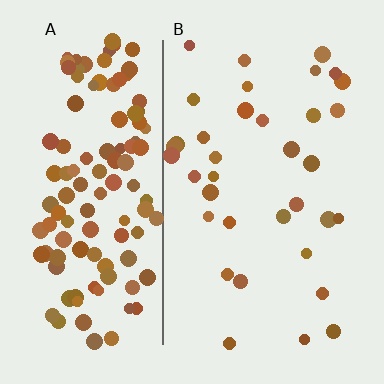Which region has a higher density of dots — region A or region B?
A (the left).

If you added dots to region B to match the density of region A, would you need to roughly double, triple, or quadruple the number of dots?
Approximately quadruple.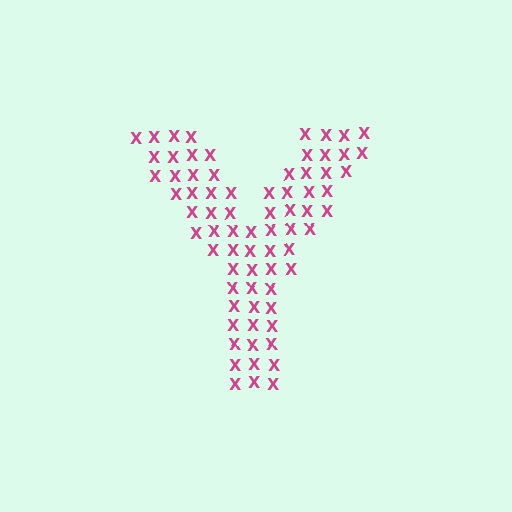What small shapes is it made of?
It is made of small letter X's.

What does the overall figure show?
The overall figure shows the letter Y.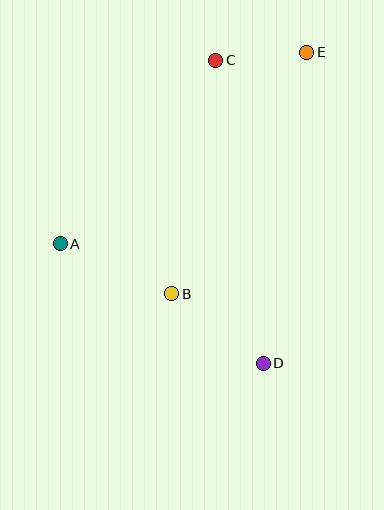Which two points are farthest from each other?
Points D and E are farthest from each other.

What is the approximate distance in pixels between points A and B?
The distance between A and B is approximately 122 pixels.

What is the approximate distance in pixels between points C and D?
The distance between C and D is approximately 307 pixels.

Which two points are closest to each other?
Points C and E are closest to each other.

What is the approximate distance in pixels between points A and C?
The distance between A and C is approximately 240 pixels.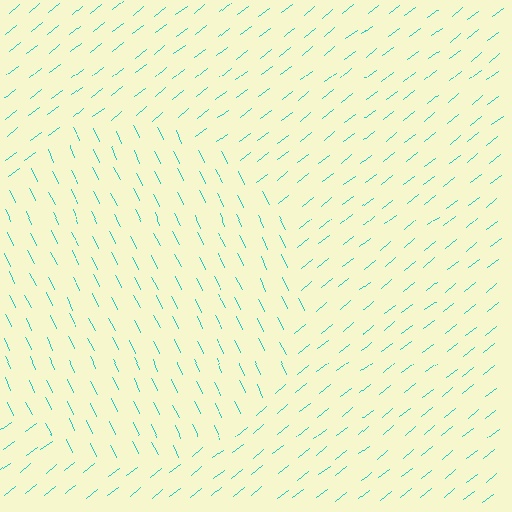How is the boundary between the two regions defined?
The boundary is defined purely by a change in line orientation (approximately 78 degrees difference). All lines are the same color and thickness.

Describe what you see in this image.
The image is filled with small cyan line segments. A circle region in the image has lines oriented differently from the surrounding lines, creating a visible texture boundary.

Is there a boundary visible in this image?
Yes, there is a texture boundary formed by a change in line orientation.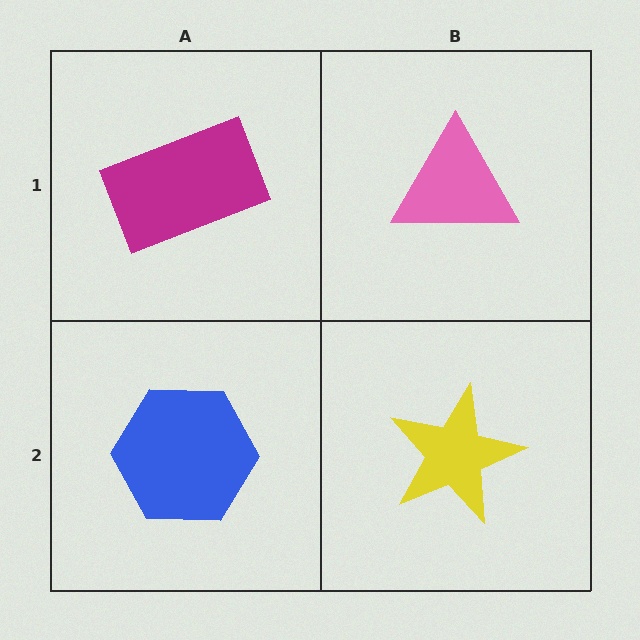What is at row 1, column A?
A magenta rectangle.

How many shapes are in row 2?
2 shapes.